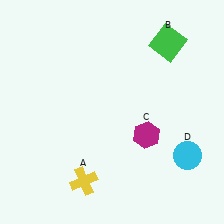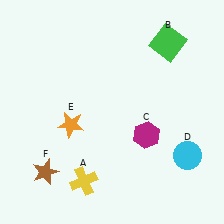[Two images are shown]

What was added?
An orange star (E), a brown star (F) were added in Image 2.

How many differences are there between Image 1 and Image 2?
There are 2 differences between the two images.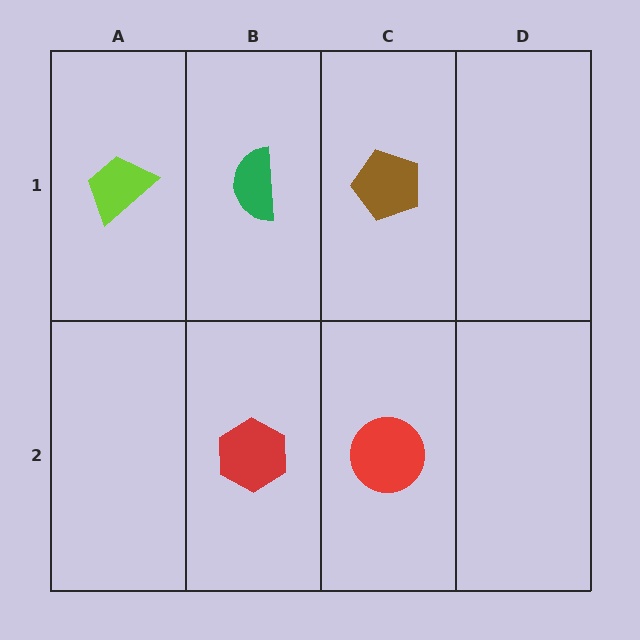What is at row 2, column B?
A red hexagon.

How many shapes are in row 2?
2 shapes.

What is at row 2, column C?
A red circle.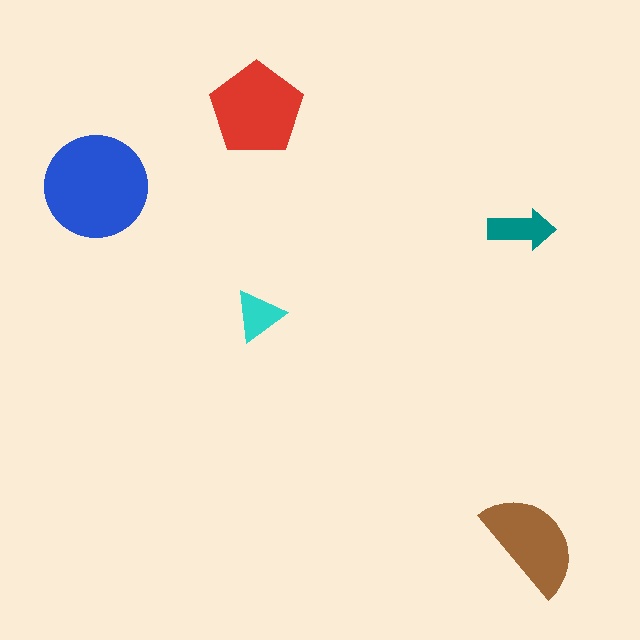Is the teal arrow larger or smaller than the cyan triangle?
Larger.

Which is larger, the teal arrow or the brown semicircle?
The brown semicircle.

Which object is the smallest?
The cyan triangle.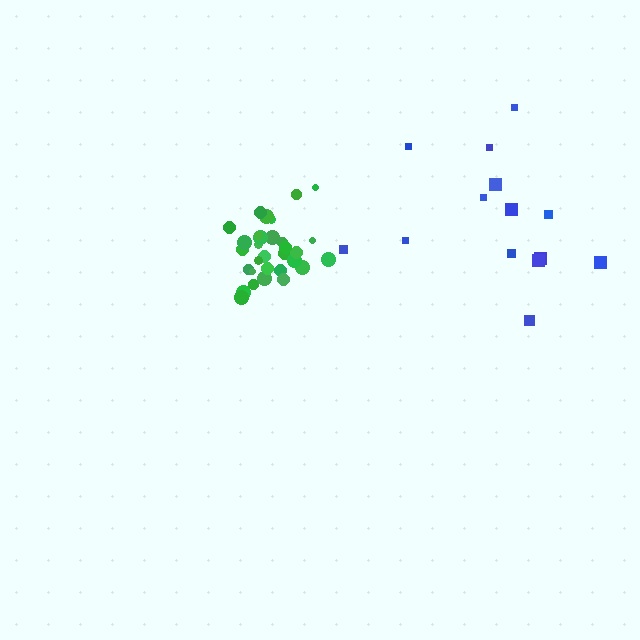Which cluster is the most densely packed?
Green.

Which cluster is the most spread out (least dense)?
Blue.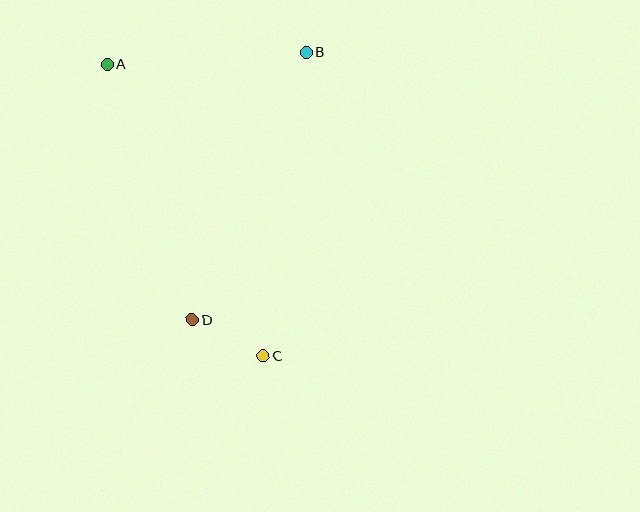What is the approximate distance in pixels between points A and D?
The distance between A and D is approximately 269 pixels.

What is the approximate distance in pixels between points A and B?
The distance between A and B is approximately 199 pixels.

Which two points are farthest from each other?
Points A and C are farthest from each other.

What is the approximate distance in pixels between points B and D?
The distance between B and D is approximately 290 pixels.